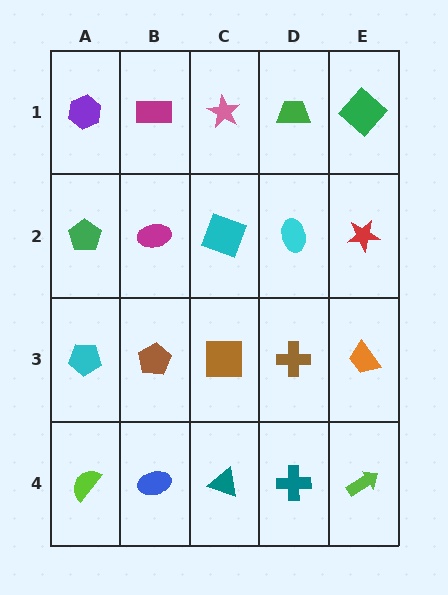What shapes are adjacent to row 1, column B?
A magenta ellipse (row 2, column B), a purple hexagon (row 1, column A), a pink star (row 1, column C).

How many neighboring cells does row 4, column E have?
2.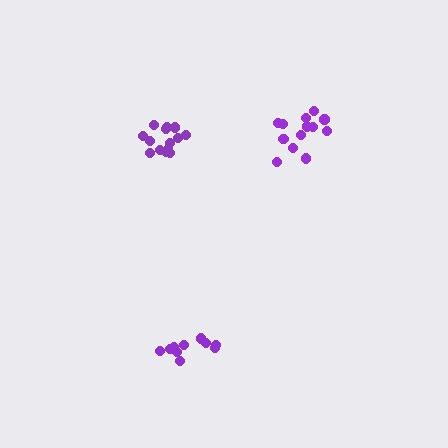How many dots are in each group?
Group 1: 14 dots, Group 2: 10 dots, Group 3: 13 dots (37 total).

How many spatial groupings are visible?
There are 3 spatial groupings.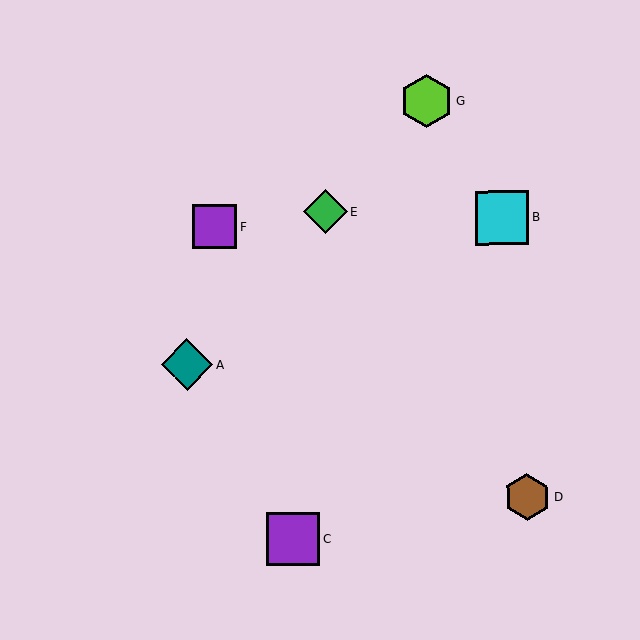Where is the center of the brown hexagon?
The center of the brown hexagon is at (527, 497).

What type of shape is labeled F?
Shape F is a purple square.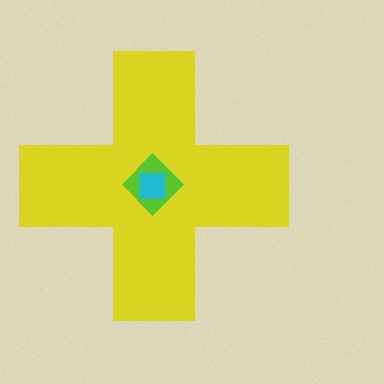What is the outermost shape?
The yellow cross.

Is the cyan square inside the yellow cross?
Yes.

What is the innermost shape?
The cyan square.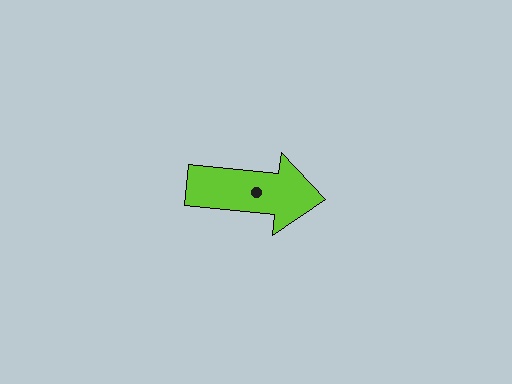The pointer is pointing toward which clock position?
Roughly 3 o'clock.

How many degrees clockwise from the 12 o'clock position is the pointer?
Approximately 96 degrees.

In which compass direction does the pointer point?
East.